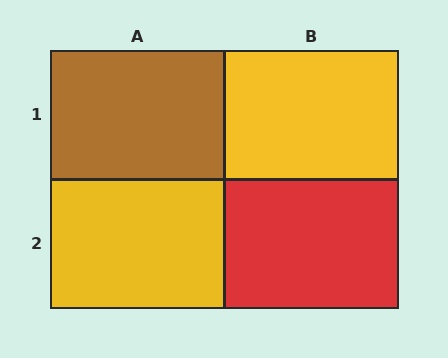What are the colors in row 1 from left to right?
Brown, yellow.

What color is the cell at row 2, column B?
Red.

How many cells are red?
1 cell is red.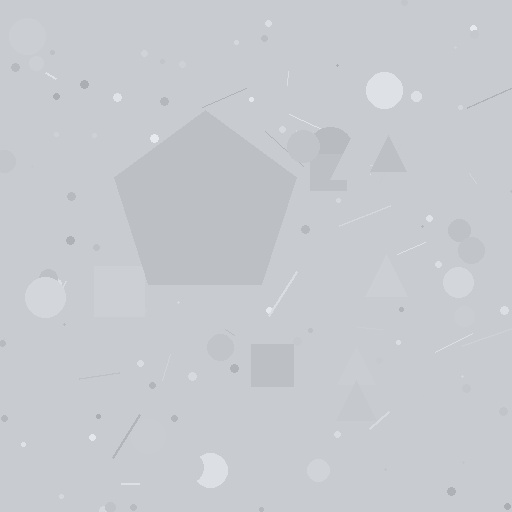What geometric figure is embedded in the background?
A pentagon is embedded in the background.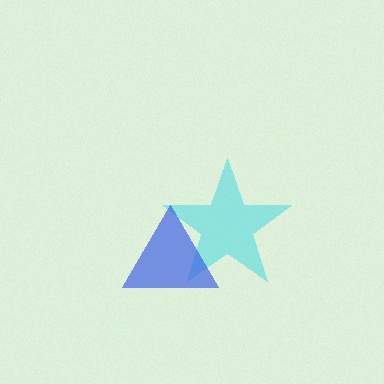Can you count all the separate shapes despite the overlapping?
Yes, there are 2 separate shapes.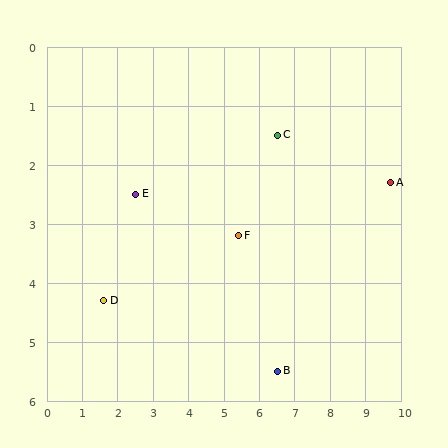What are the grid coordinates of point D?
Point D is at approximately (1.6, 4.3).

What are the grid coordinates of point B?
Point B is at approximately (6.5, 5.5).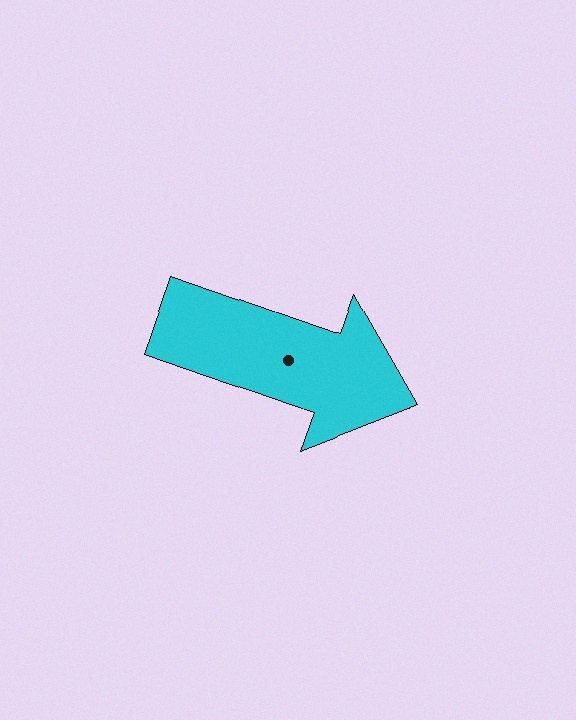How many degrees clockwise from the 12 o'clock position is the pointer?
Approximately 109 degrees.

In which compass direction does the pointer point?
East.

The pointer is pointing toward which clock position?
Roughly 4 o'clock.